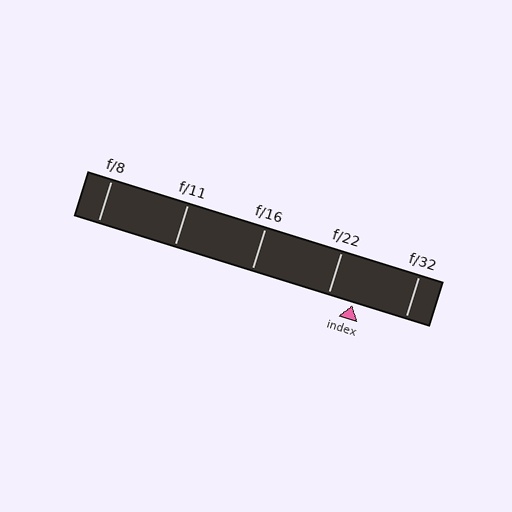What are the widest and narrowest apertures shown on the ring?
The widest aperture shown is f/8 and the narrowest is f/32.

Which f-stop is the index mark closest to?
The index mark is closest to f/22.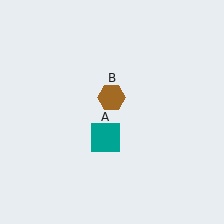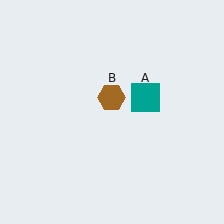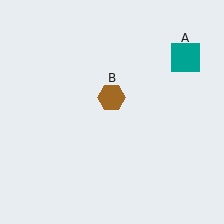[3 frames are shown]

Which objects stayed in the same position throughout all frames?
Brown hexagon (object B) remained stationary.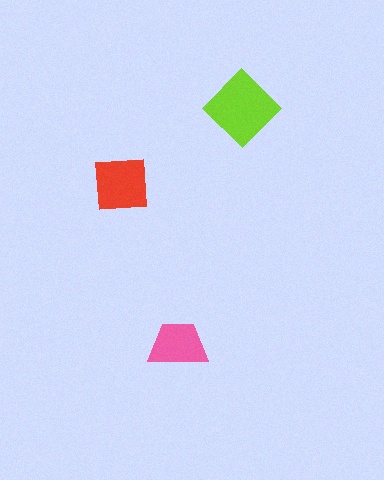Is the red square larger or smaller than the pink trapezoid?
Larger.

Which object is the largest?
The lime diamond.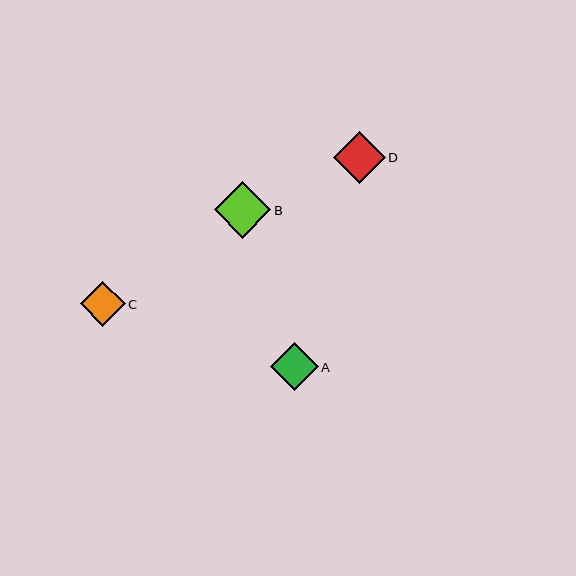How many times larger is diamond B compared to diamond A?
Diamond B is approximately 1.2 times the size of diamond A.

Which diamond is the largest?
Diamond B is the largest with a size of approximately 57 pixels.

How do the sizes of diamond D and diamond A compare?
Diamond D and diamond A are approximately the same size.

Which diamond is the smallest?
Diamond C is the smallest with a size of approximately 45 pixels.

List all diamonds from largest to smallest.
From largest to smallest: B, D, A, C.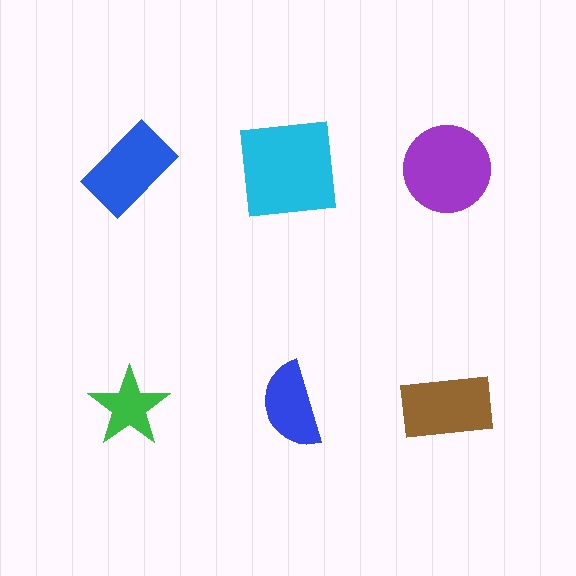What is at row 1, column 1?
A blue rectangle.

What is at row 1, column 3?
A purple circle.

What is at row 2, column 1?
A green star.